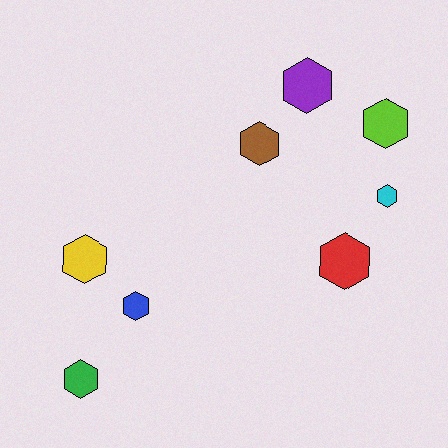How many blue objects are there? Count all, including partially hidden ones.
There is 1 blue object.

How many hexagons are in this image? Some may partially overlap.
There are 8 hexagons.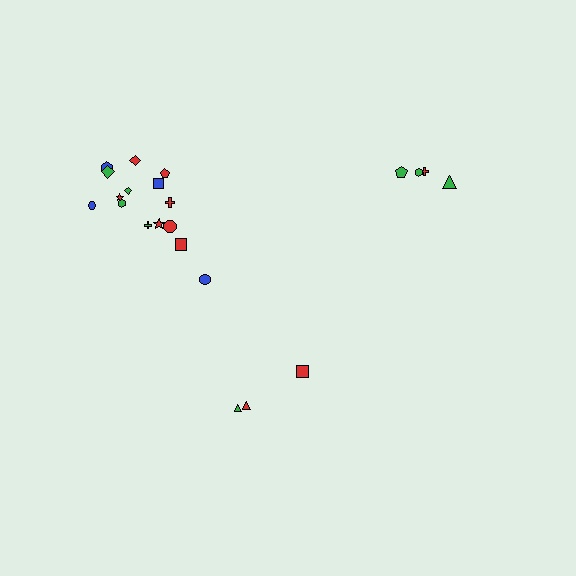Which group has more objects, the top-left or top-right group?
The top-left group.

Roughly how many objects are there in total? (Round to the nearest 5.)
Roughly 20 objects in total.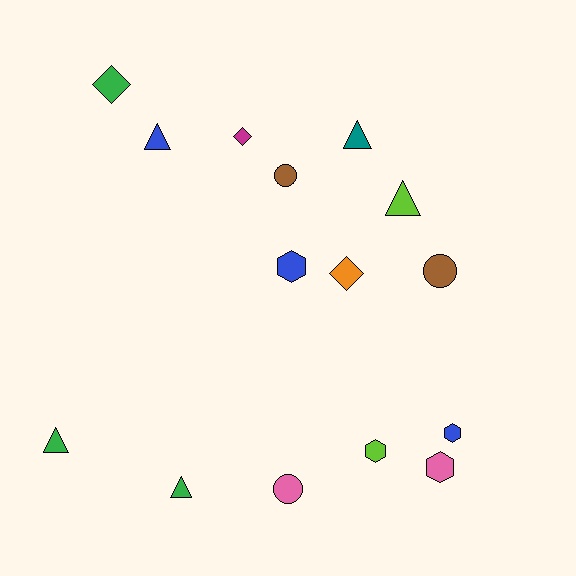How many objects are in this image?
There are 15 objects.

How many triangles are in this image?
There are 5 triangles.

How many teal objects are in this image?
There is 1 teal object.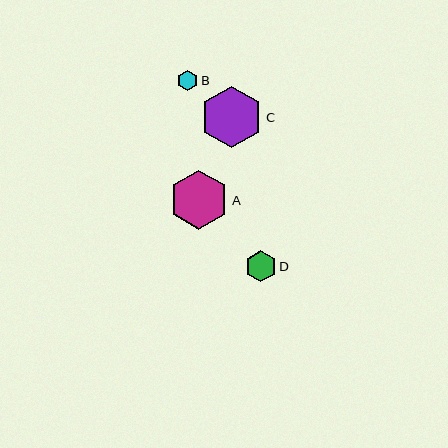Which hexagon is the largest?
Hexagon C is the largest with a size of approximately 62 pixels.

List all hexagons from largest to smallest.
From largest to smallest: C, A, D, B.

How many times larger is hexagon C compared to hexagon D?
Hexagon C is approximately 2.0 times the size of hexagon D.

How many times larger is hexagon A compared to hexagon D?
Hexagon A is approximately 1.9 times the size of hexagon D.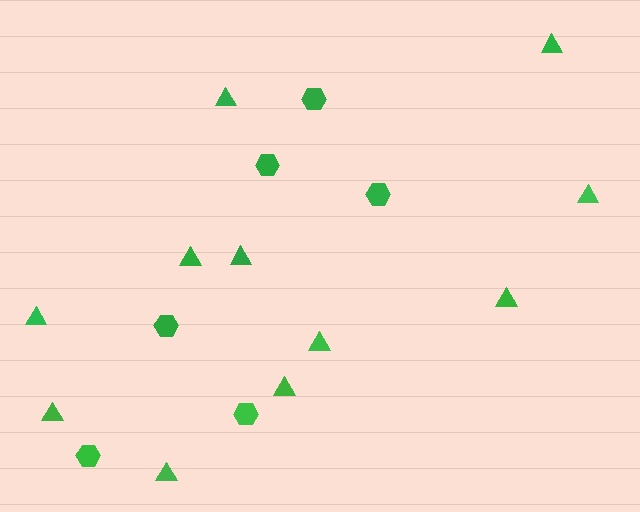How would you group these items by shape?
There are 2 groups: one group of hexagons (6) and one group of triangles (11).